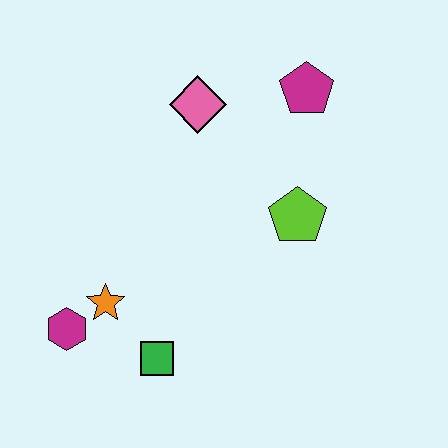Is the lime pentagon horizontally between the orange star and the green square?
No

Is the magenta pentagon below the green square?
No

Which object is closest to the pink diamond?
The magenta pentagon is closest to the pink diamond.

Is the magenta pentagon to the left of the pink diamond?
No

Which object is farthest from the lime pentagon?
The magenta hexagon is farthest from the lime pentagon.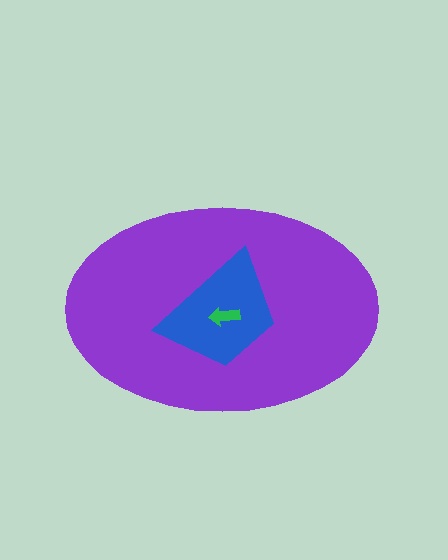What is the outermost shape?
The purple ellipse.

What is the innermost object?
The green arrow.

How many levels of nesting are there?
3.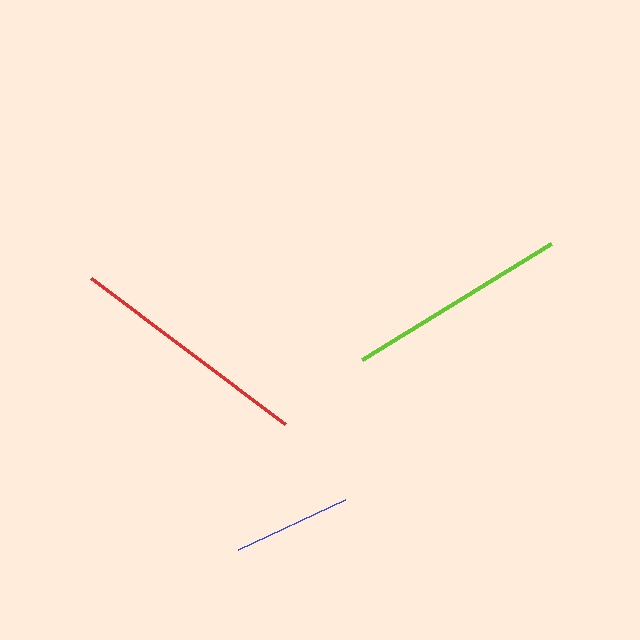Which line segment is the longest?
The red line is the longest at approximately 242 pixels.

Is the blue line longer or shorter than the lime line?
The lime line is longer than the blue line.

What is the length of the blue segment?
The blue segment is approximately 119 pixels long.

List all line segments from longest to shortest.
From longest to shortest: red, lime, blue.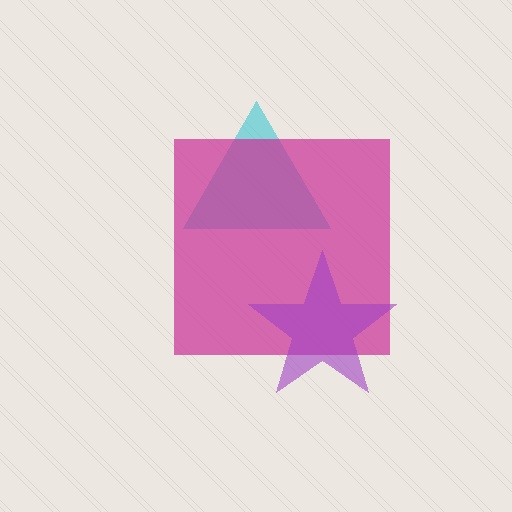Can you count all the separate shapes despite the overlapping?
Yes, there are 3 separate shapes.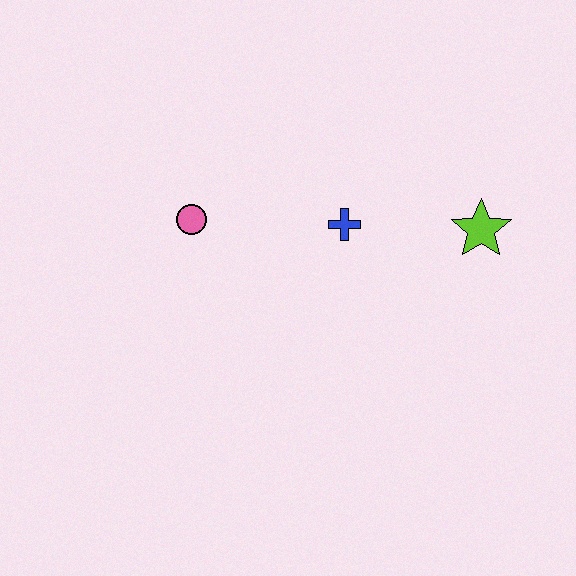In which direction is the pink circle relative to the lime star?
The pink circle is to the left of the lime star.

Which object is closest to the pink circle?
The blue cross is closest to the pink circle.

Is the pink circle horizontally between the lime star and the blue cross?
No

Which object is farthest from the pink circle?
The lime star is farthest from the pink circle.